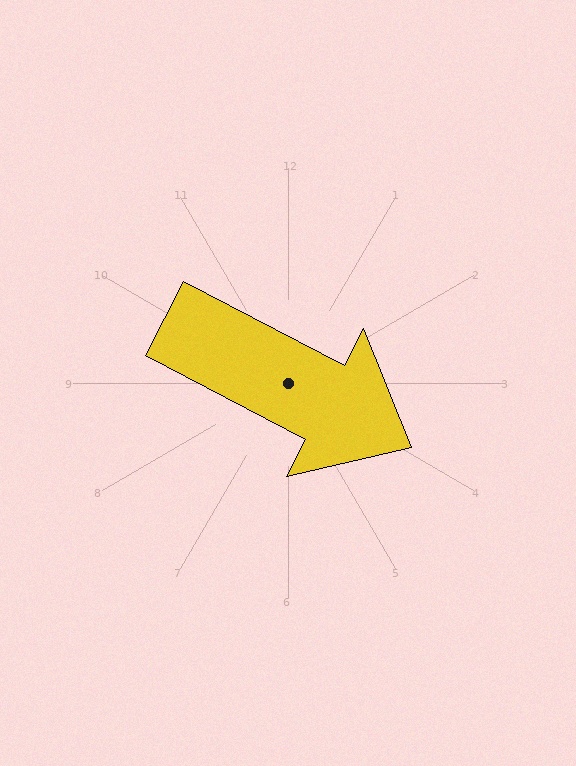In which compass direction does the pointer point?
Southeast.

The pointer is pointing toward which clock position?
Roughly 4 o'clock.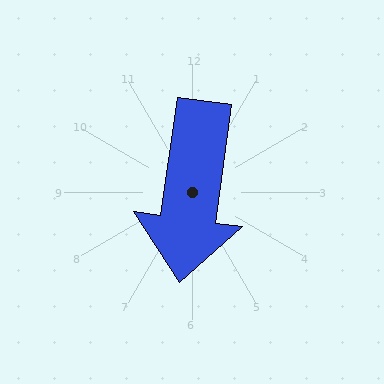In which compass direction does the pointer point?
South.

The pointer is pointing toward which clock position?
Roughly 6 o'clock.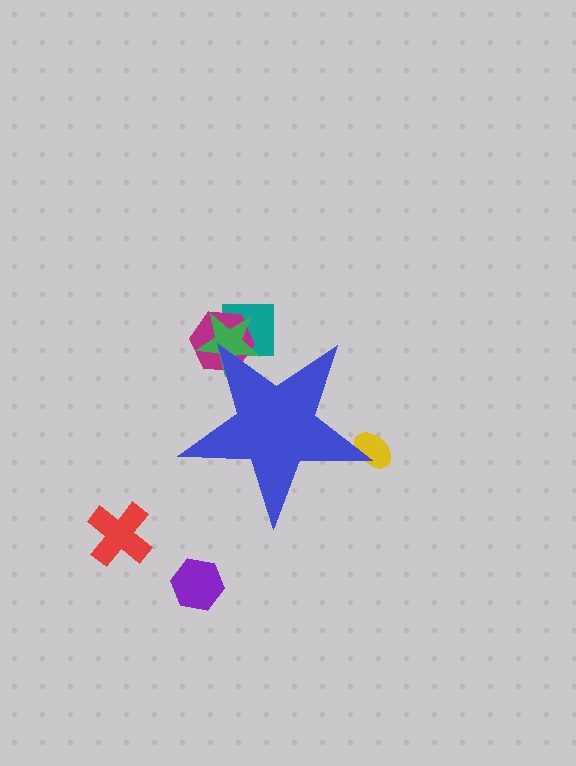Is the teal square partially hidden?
Yes, the teal square is partially hidden behind the blue star.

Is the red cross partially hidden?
No, the red cross is fully visible.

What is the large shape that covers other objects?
A blue star.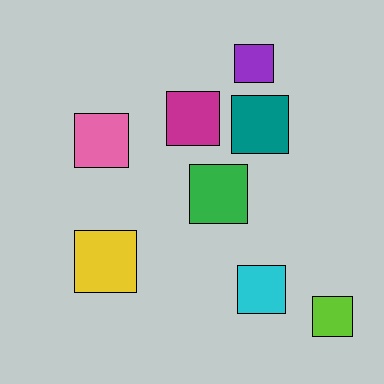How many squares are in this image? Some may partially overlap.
There are 8 squares.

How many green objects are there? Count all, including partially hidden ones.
There is 1 green object.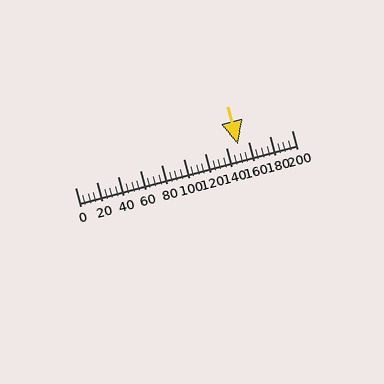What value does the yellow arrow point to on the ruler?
The yellow arrow points to approximately 150.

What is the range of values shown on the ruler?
The ruler shows values from 0 to 200.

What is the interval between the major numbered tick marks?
The major tick marks are spaced 20 units apart.